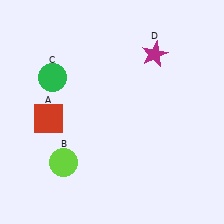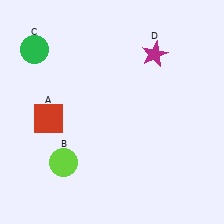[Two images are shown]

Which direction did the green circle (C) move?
The green circle (C) moved up.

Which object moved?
The green circle (C) moved up.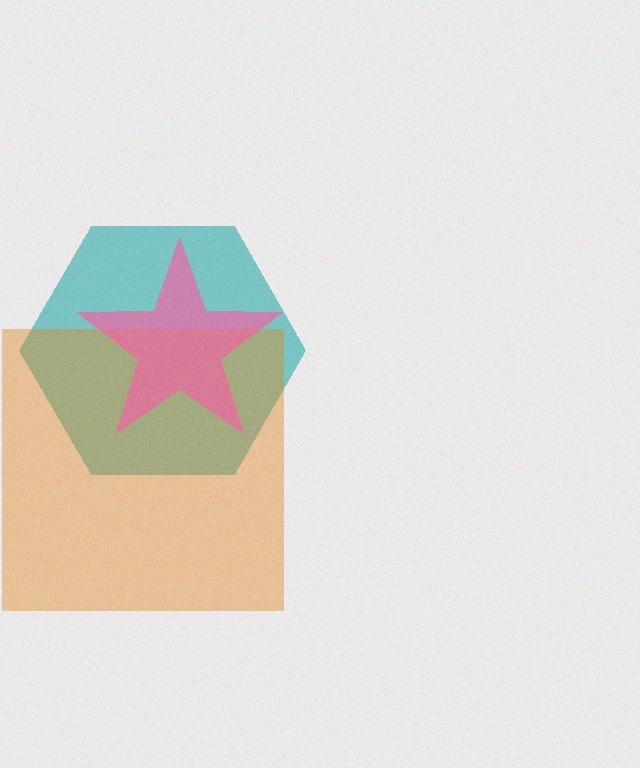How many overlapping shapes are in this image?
There are 3 overlapping shapes in the image.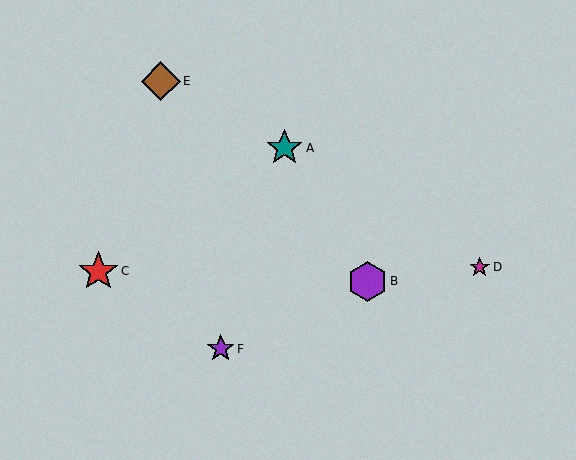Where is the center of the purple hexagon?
The center of the purple hexagon is at (367, 281).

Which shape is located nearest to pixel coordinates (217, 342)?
The purple star (labeled F) at (221, 349) is nearest to that location.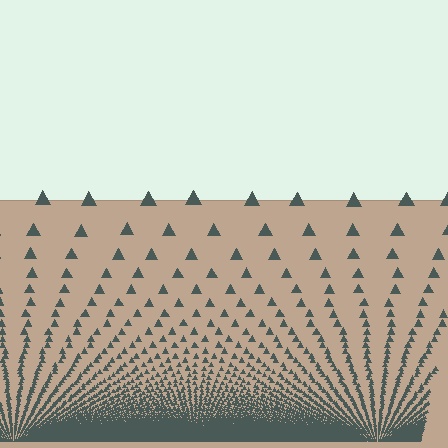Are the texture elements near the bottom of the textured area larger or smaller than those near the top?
Smaller. The gradient is inverted — elements near the bottom are smaller and denser.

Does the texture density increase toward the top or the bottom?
Density increases toward the bottom.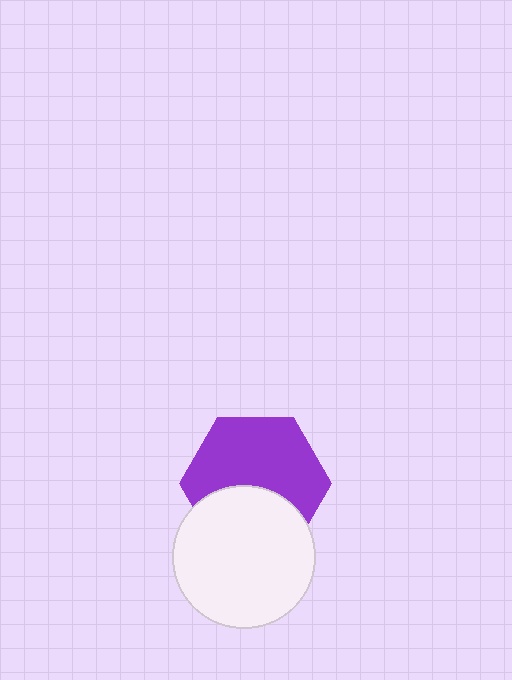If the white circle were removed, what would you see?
You would see the complete purple hexagon.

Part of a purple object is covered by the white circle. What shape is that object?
It is a hexagon.